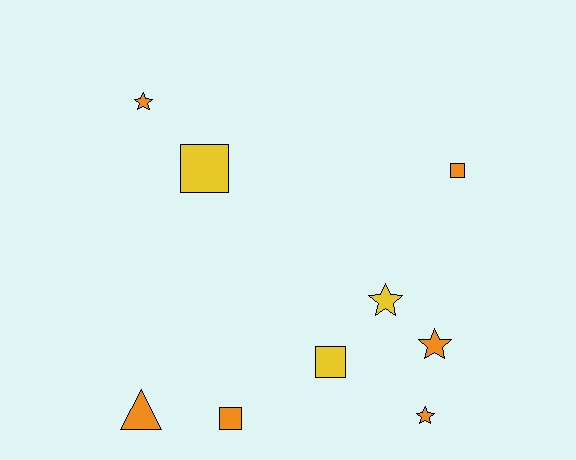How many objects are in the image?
There are 9 objects.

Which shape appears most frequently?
Square, with 4 objects.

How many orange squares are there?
There are 2 orange squares.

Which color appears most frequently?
Orange, with 6 objects.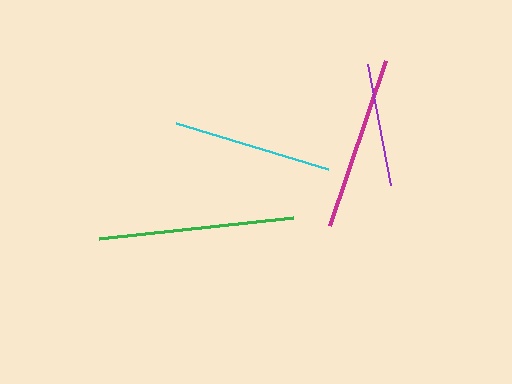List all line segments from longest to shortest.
From longest to shortest: green, magenta, cyan, purple.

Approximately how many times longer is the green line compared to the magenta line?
The green line is approximately 1.1 times the length of the magenta line.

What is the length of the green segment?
The green segment is approximately 196 pixels long.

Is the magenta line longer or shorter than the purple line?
The magenta line is longer than the purple line.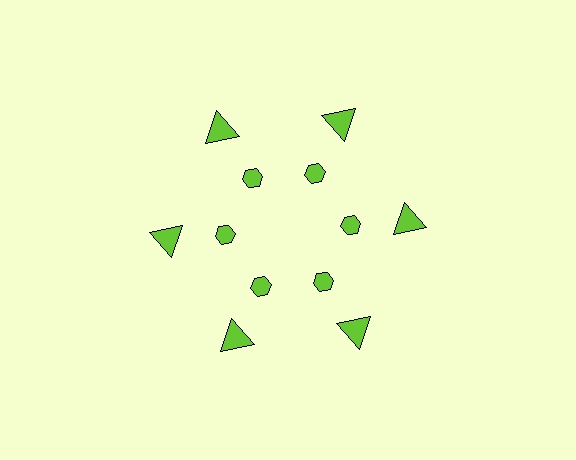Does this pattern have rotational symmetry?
Yes, this pattern has 6-fold rotational symmetry. It looks the same after rotating 60 degrees around the center.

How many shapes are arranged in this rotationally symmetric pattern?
There are 12 shapes, arranged in 6 groups of 2.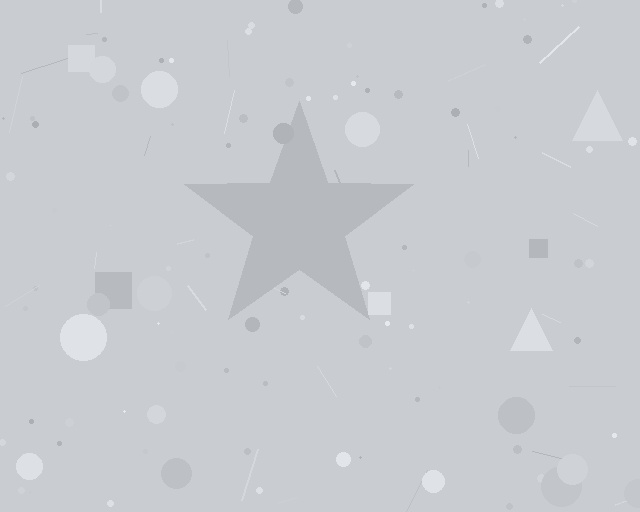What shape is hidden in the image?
A star is hidden in the image.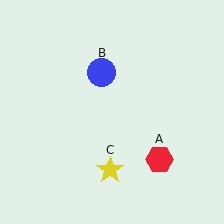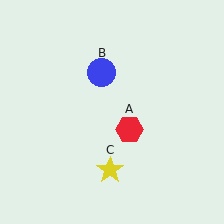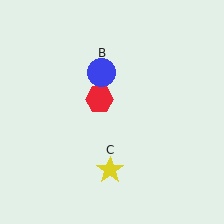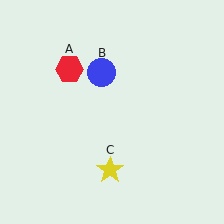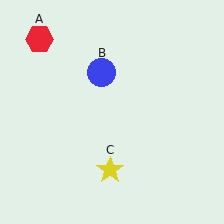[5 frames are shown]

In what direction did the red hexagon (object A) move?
The red hexagon (object A) moved up and to the left.